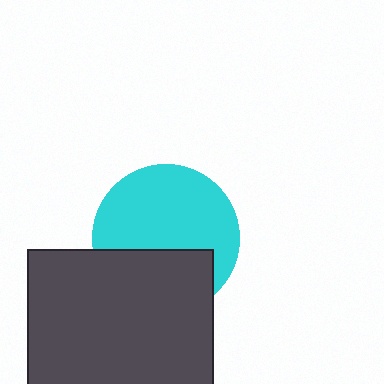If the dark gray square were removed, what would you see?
You would see the complete cyan circle.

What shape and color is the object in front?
The object in front is a dark gray square.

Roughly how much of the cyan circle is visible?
About half of it is visible (roughly 64%).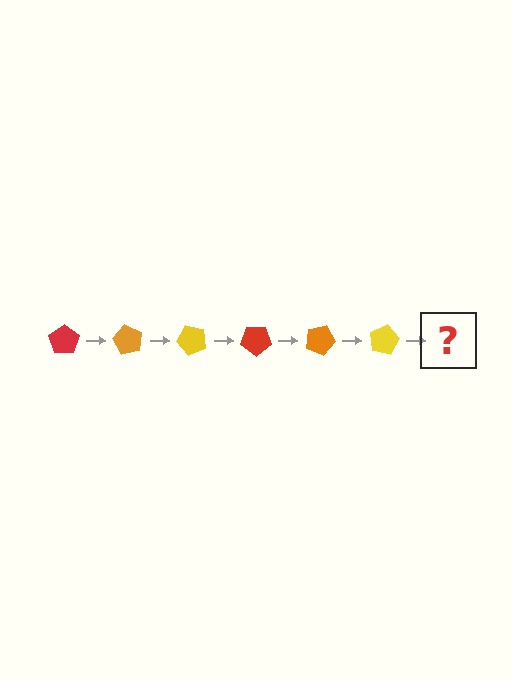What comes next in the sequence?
The next element should be a red pentagon, rotated 360 degrees from the start.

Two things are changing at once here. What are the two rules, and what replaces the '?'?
The two rules are that it rotates 60 degrees each step and the color cycles through red, orange, and yellow. The '?' should be a red pentagon, rotated 360 degrees from the start.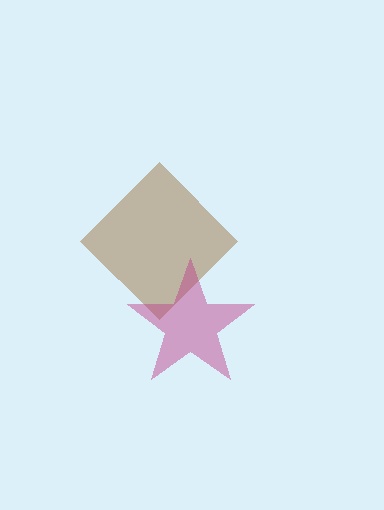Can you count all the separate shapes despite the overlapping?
Yes, there are 2 separate shapes.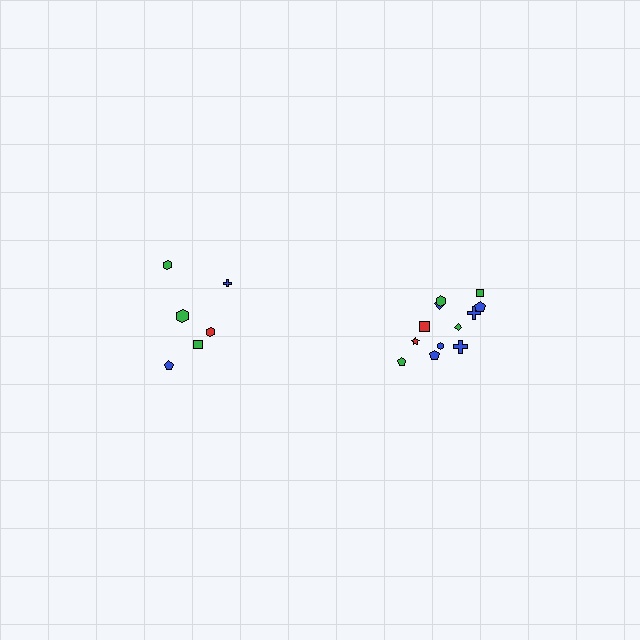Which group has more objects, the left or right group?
The right group.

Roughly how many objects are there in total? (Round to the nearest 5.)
Roughly 20 objects in total.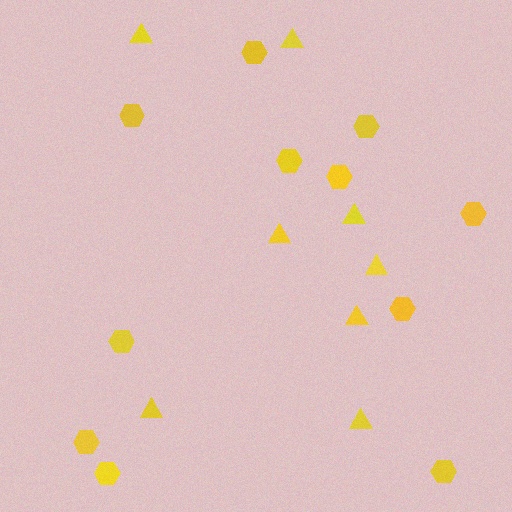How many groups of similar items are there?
There are 2 groups: one group of triangles (8) and one group of hexagons (11).